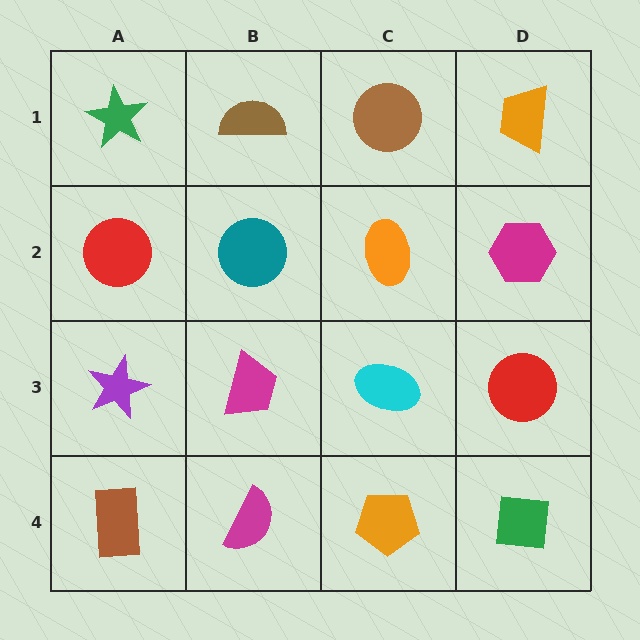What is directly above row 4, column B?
A magenta trapezoid.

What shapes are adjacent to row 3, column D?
A magenta hexagon (row 2, column D), a green square (row 4, column D), a cyan ellipse (row 3, column C).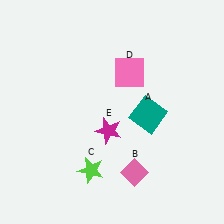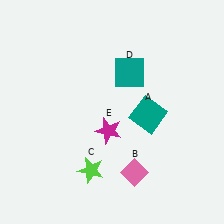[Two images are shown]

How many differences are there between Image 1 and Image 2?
There is 1 difference between the two images.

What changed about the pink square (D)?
In Image 1, D is pink. In Image 2, it changed to teal.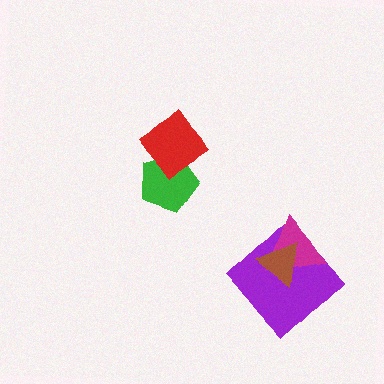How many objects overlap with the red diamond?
1 object overlaps with the red diamond.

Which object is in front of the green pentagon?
The red diamond is in front of the green pentagon.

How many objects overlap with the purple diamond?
2 objects overlap with the purple diamond.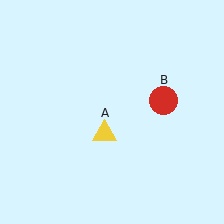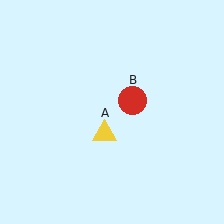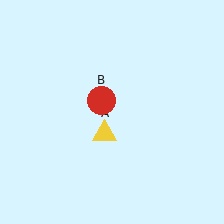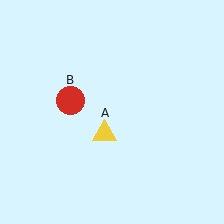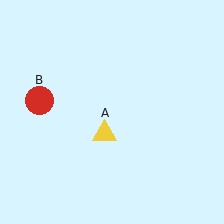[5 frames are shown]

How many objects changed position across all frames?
1 object changed position: red circle (object B).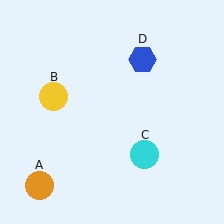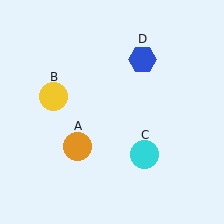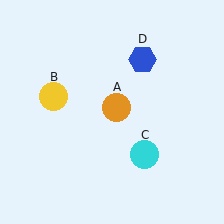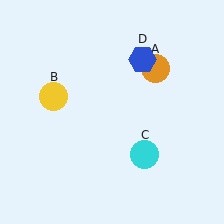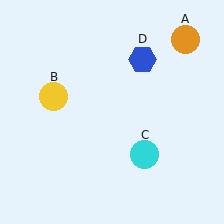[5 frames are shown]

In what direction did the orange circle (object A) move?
The orange circle (object A) moved up and to the right.